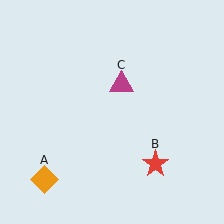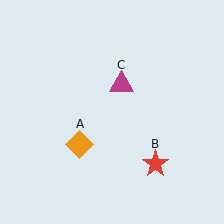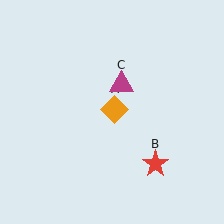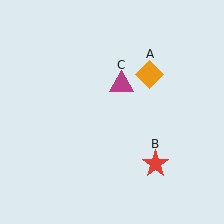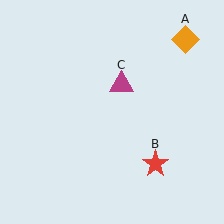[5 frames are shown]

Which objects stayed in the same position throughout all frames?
Red star (object B) and magenta triangle (object C) remained stationary.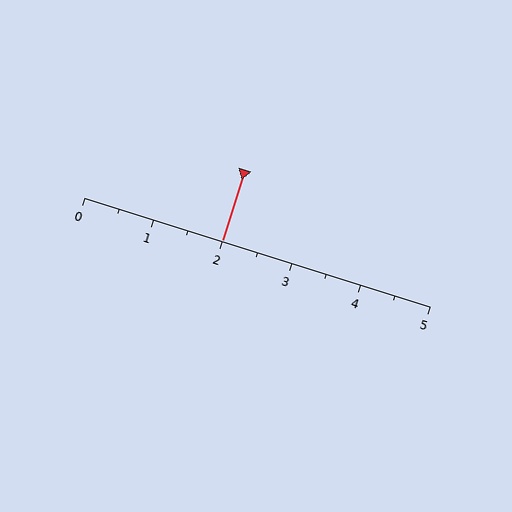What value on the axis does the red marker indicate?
The marker indicates approximately 2.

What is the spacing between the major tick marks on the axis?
The major ticks are spaced 1 apart.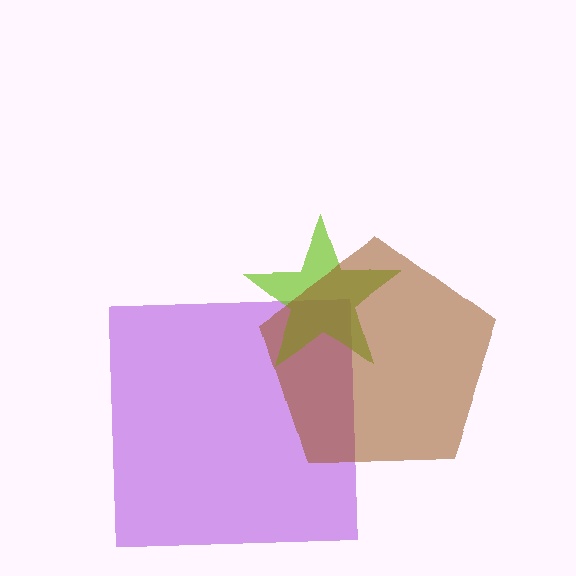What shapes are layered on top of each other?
The layered shapes are: a purple square, a lime star, a brown pentagon.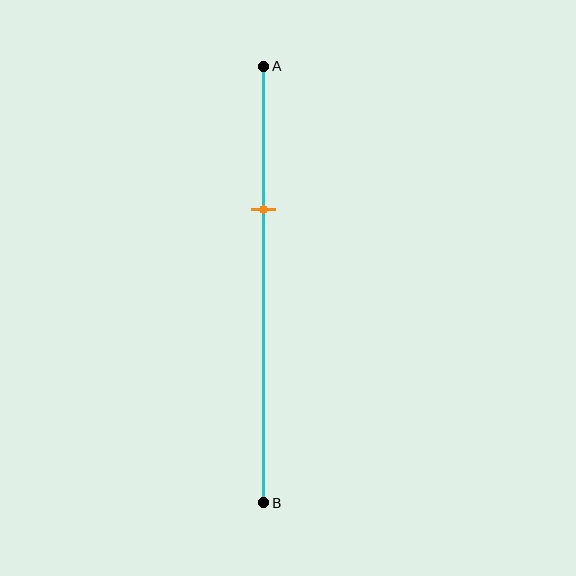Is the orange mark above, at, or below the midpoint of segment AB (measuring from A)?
The orange mark is above the midpoint of segment AB.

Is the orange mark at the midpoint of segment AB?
No, the mark is at about 35% from A, not at the 50% midpoint.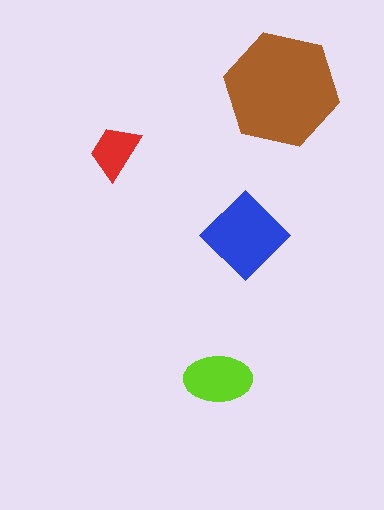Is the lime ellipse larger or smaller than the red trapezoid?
Larger.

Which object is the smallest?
The red trapezoid.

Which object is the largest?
The brown hexagon.